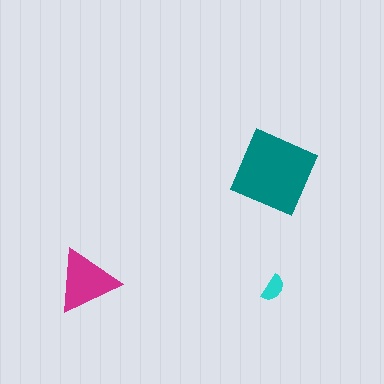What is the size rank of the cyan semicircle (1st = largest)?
3rd.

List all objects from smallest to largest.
The cyan semicircle, the magenta triangle, the teal square.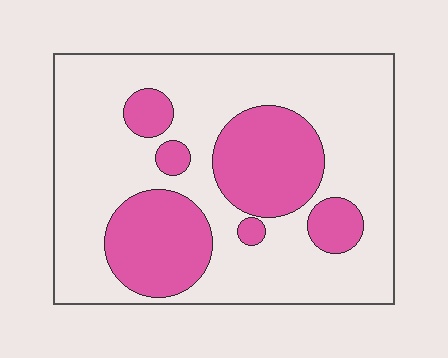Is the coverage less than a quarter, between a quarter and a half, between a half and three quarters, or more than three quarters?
Between a quarter and a half.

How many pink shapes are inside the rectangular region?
6.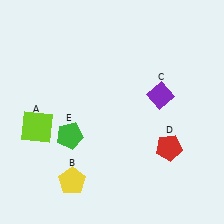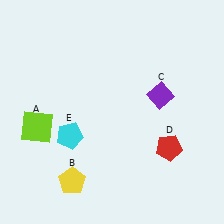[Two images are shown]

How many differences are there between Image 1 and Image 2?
There is 1 difference between the two images.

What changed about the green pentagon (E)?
In Image 1, E is green. In Image 2, it changed to cyan.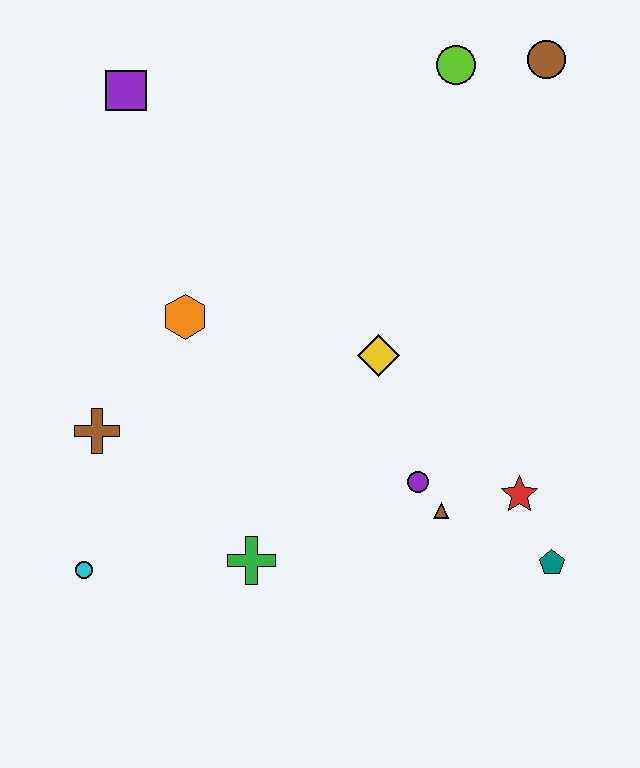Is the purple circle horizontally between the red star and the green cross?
Yes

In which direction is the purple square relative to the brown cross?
The purple square is above the brown cross.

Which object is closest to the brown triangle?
The purple circle is closest to the brown triangle.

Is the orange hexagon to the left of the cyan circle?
No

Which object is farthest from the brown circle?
The cyan circle is farthest from the brown circle.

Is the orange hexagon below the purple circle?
No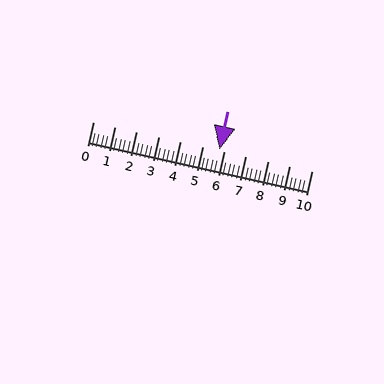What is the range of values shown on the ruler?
The ruler shows values from 0 to 10.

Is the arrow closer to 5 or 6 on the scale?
The arrow is closer to 6.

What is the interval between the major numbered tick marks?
The major tick marks are spaced 1 units apart.